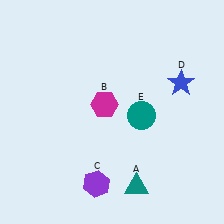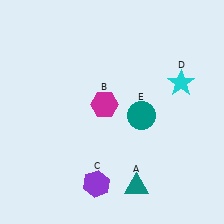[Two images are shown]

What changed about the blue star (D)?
In Image 1, D is blue. In Image 2, it changed to cyan.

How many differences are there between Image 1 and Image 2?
There is 1 difference between the two images.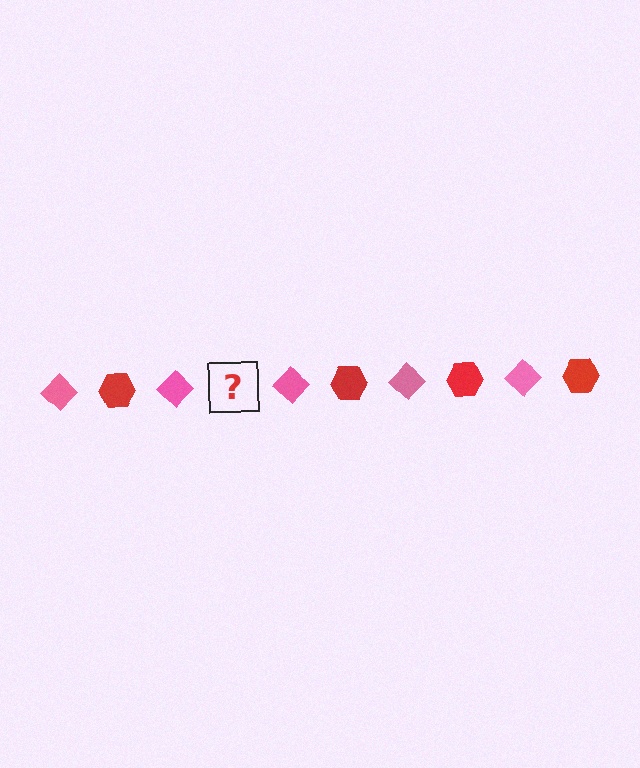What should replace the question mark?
The question mark should be replaced with a red hexagon.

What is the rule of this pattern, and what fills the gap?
The rule is that the pattern alternates between pink diamond and red hexagon. The gap should be filled with a red hexagon.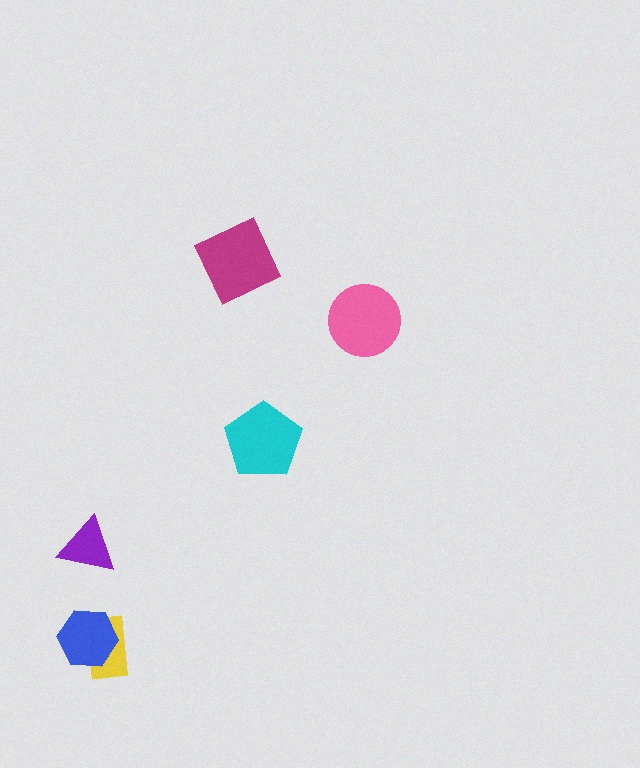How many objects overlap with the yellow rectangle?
1 object overlaps with the yellow rectangle.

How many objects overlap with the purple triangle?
0 objects overlap with the purple triangle.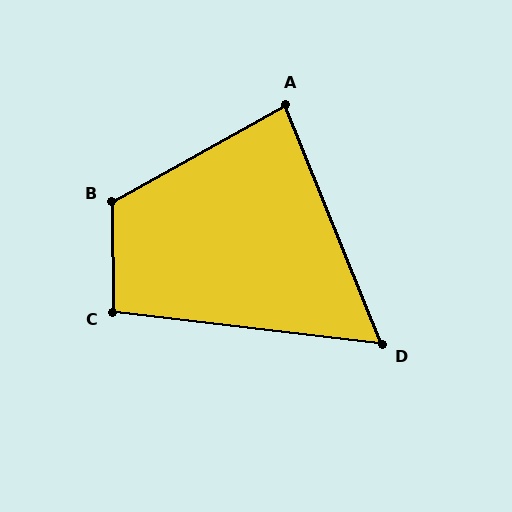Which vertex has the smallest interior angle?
D, at approximately 61 degrees.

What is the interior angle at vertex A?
Approximately 83 degrees (acute).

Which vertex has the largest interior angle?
B, at approximately 119 degrees.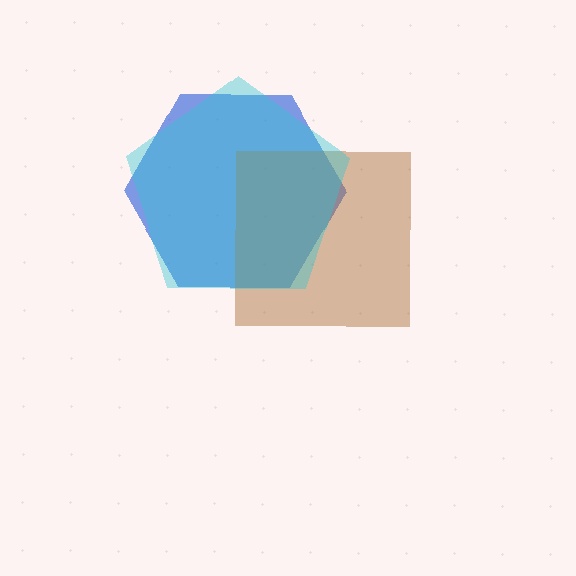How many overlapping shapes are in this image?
There are 3 overlapping shapes in the image.